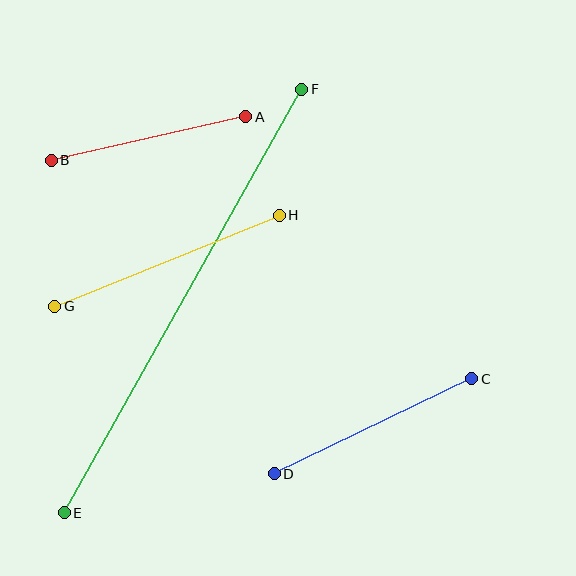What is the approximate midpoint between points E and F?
The midpoint is at approximately (183, 301) pixels.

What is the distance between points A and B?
The distance is approximately 200 pixels.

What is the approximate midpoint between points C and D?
The midpoint is at approximately (373, 426) pixels.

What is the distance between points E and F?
The distance is approximately 486 pixels.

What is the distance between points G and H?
The distance is approximately 242 pixels.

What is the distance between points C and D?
The distance is approximately 219 pixels.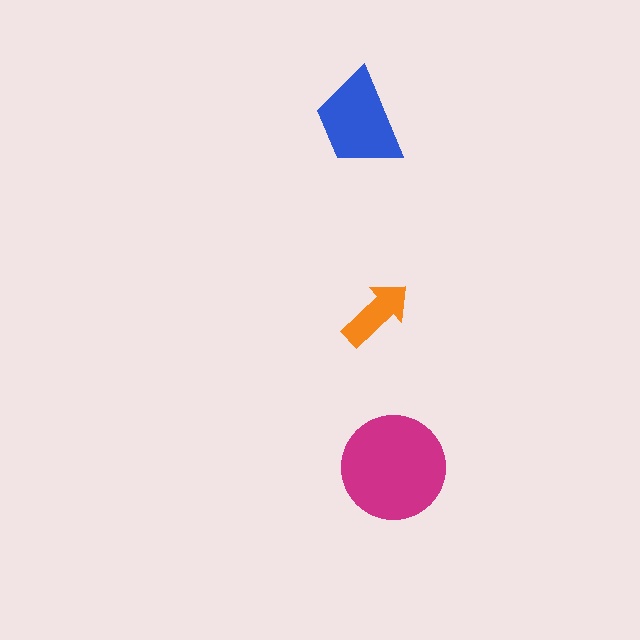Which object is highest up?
The blue trapezoid is topmost.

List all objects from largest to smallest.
The magenta circle, the blue trapezoid, the orange arrow.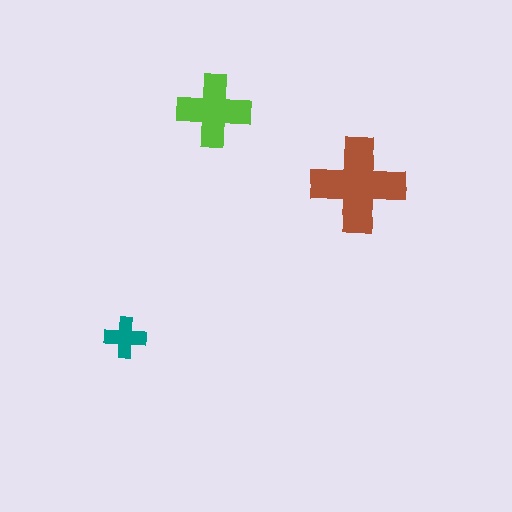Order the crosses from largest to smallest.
the brown one, the lime one, the teal one.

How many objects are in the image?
There are 3 objects in the image.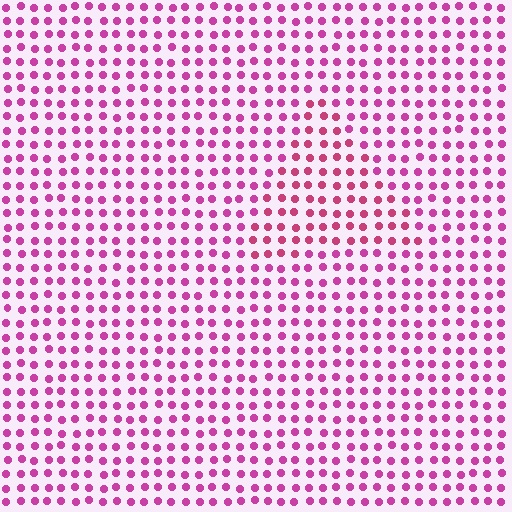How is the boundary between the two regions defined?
The boundary is defined purely by a slight shift in hue (about 20 degrees). Spacing, size, and orientation are identical on both sides.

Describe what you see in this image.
The image is filled with small magenta elements in a uniform arrangement. A triangle-shaped region is visible where the elements are tinted to a slightly different hue, forming a subtle color boundary.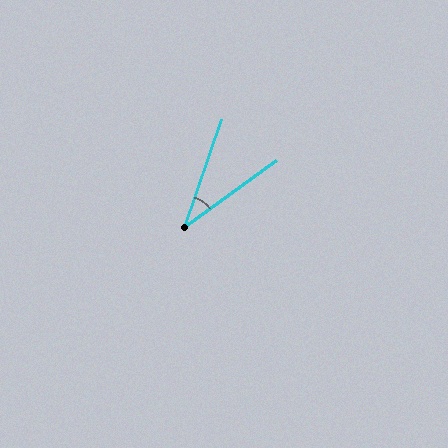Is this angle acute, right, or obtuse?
It is acute.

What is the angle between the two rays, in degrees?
Approximately 35 degrees.